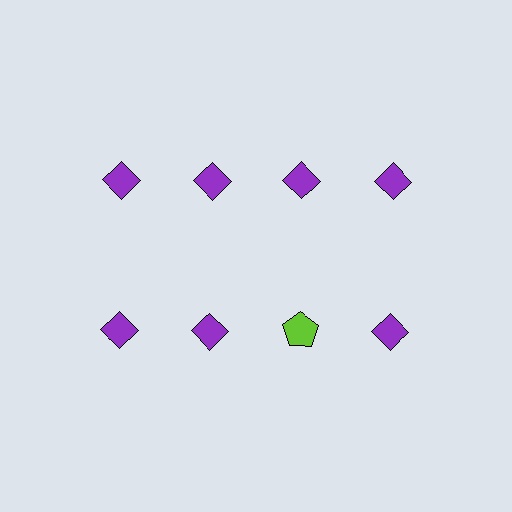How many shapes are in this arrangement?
There are 8 shapes arranged in a grid pattern.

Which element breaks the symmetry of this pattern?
The lime pentagon in the second row, center column breaks the symmetry. All other shapes are purple diamonds.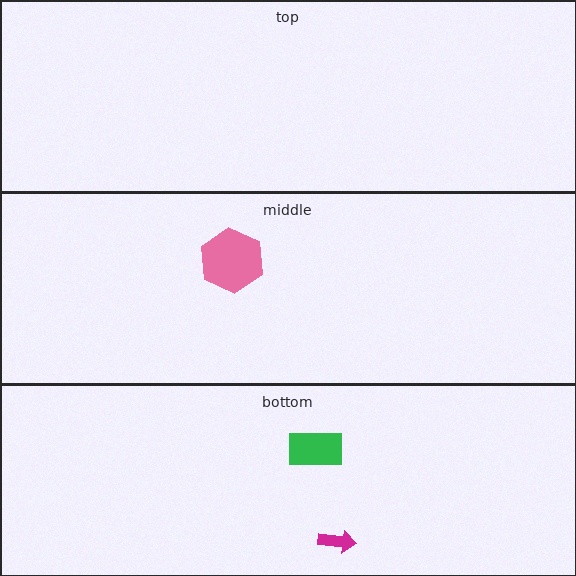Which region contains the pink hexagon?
The middle region.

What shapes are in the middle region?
The pink hexagon.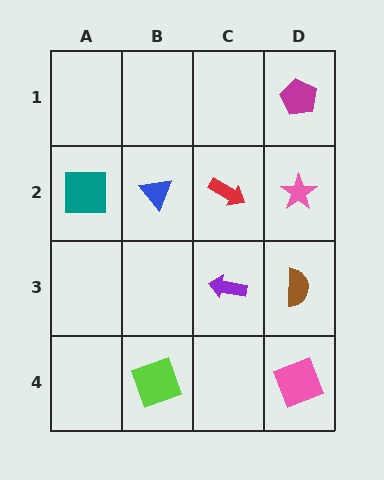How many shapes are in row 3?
2 shapes.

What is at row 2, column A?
A teal square.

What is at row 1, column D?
A magenta pentagon.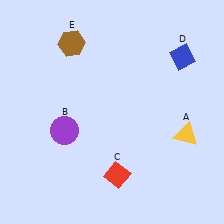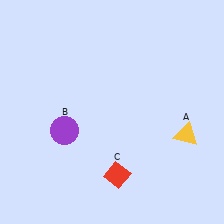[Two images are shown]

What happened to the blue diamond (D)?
The blue diamond (D) was removed in Image 2. It was in the top-right area of Image 1.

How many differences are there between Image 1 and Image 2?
There are 2 differences between the two images.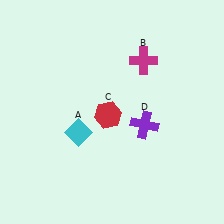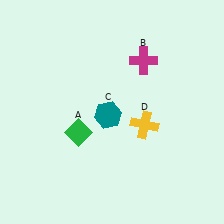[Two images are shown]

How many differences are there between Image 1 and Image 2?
There are 3 differences between the two images.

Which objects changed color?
A changed from cyan to green. C changed from red to teal. D changed from purple to yellow.